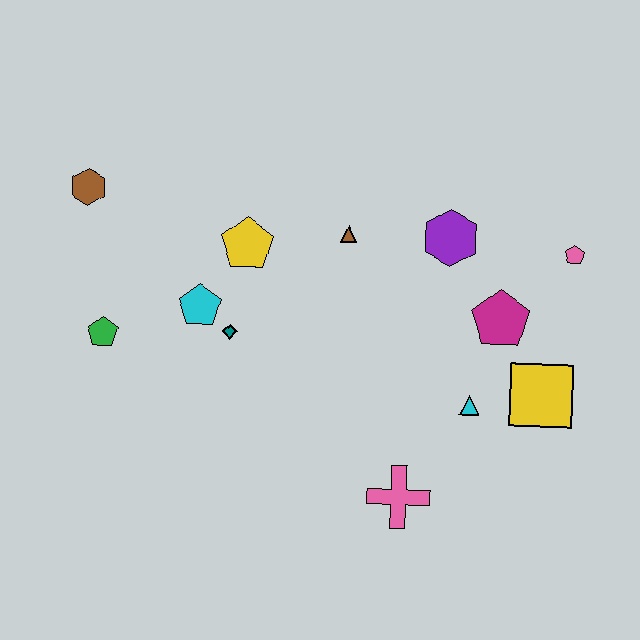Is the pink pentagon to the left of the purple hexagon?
No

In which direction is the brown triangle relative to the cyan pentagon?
The brown triangle is to the right of the cyan pentagon.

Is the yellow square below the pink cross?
No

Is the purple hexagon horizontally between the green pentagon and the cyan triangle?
Yes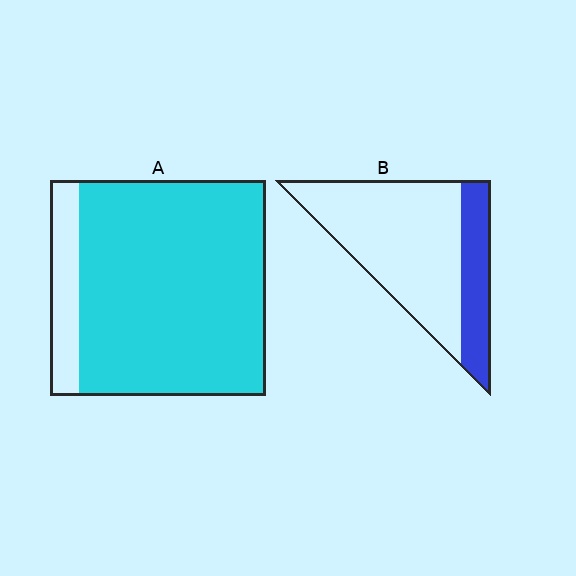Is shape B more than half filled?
No.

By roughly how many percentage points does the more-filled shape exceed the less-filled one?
By roughly 60 percentage points (A over B).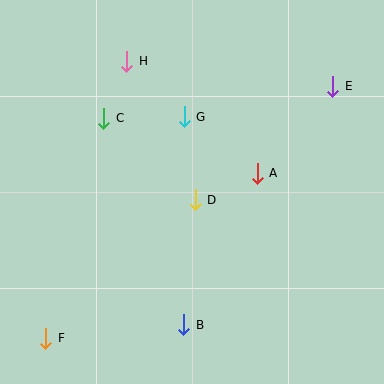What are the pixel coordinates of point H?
Point H is at (127, 61).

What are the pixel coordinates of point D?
Point D is at (195, 200).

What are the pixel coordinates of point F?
Point F is at (46, 338).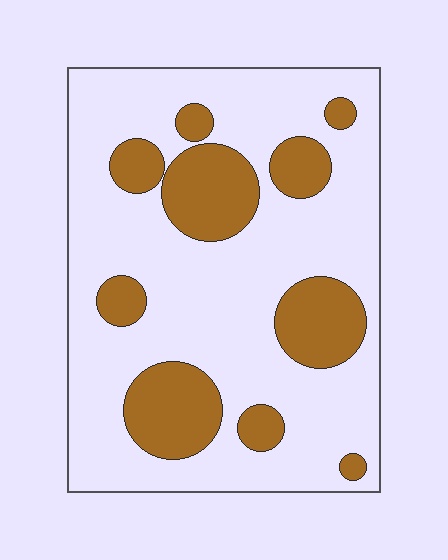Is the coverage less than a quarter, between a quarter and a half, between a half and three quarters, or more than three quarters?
Between a quarter and a half.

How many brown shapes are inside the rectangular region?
10.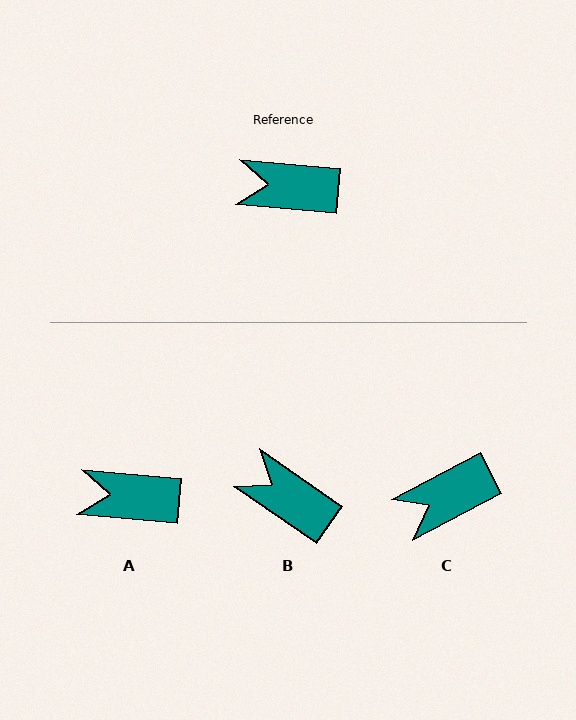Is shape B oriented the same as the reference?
No, it is off by about 29 degrees.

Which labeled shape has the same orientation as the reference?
A.